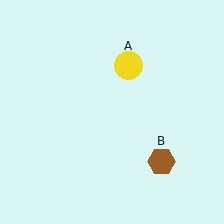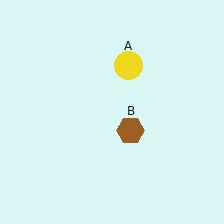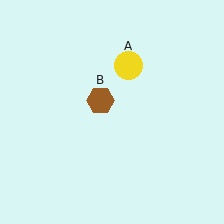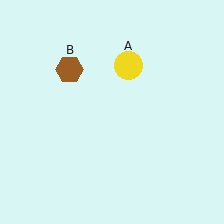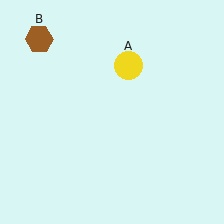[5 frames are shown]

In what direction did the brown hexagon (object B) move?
The brown hexagon (object B) moved up and to the left.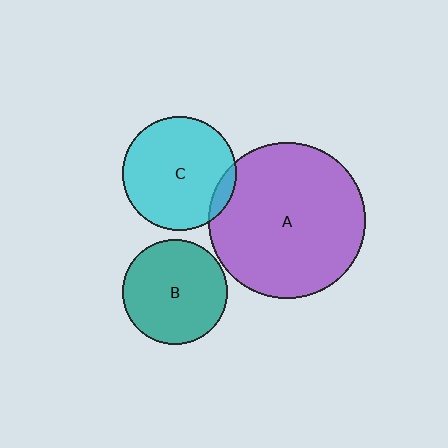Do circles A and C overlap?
Yes.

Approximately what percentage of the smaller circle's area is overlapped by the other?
Approximately 10%.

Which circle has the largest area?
Circle A (purple).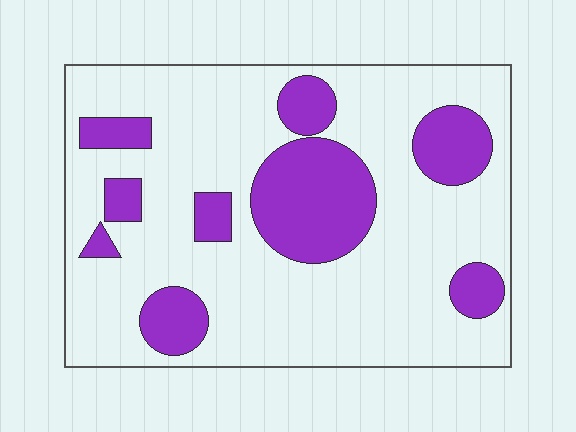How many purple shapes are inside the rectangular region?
9.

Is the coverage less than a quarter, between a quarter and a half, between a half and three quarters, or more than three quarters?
Less than a quarter.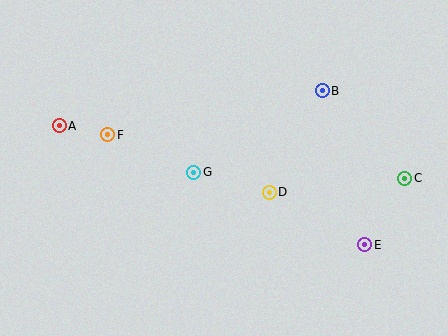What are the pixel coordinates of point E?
Point E is at (365, 245).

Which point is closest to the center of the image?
Point G at (194, 172) is closest to the center.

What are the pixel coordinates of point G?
Point G is at (194, 172).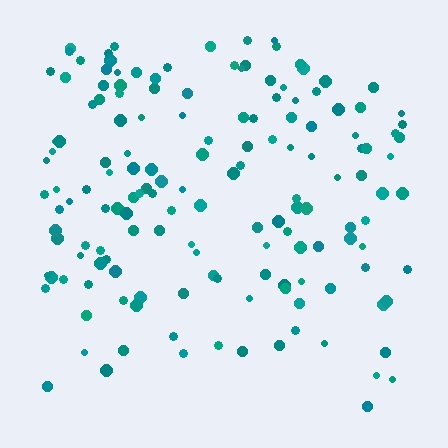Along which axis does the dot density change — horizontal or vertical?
Vertical.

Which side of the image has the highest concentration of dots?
The top.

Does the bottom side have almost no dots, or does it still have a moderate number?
Still a moderate number, just noticeably fewer than the top.